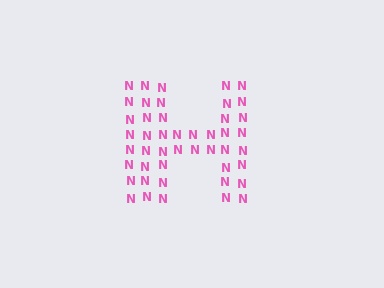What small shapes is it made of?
It is made of small letter N's.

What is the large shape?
The large shape is the letter H.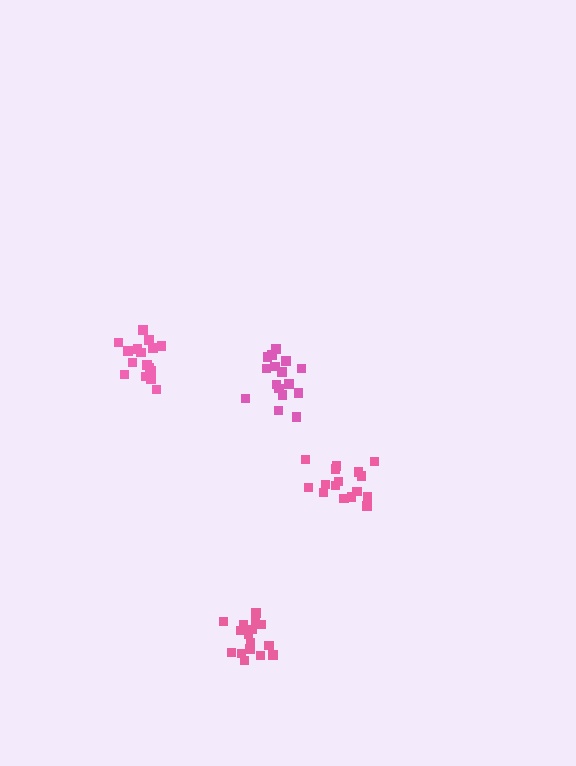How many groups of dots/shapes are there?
There are 4 groups.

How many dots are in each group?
Group 1: 16 dots, Group 2: 16 dots, Group 3: 16 dots, Group 4: 17 dots (65 total).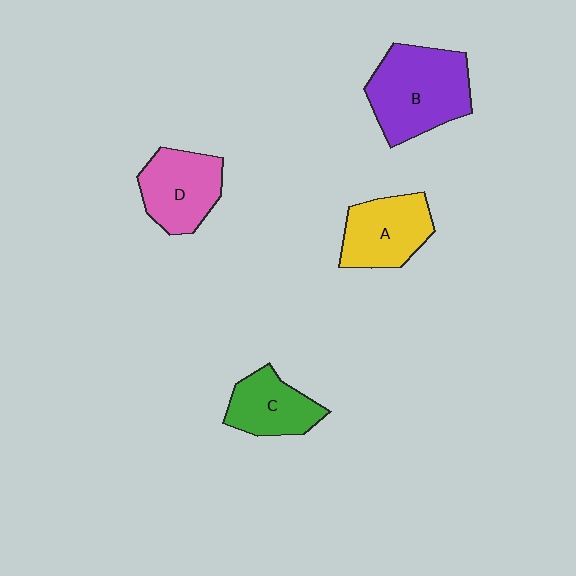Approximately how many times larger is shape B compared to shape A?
Approximately 1.4 times.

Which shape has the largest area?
Shape B (purple).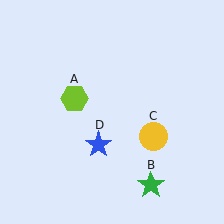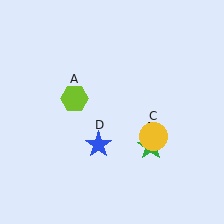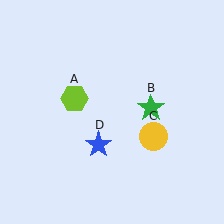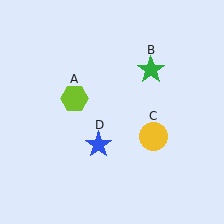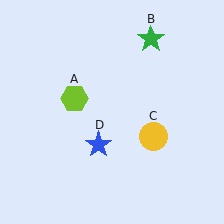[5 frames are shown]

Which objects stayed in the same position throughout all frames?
Lime hexagon (object A) and yellow circle (object C) and blue star (object D) remained stationary.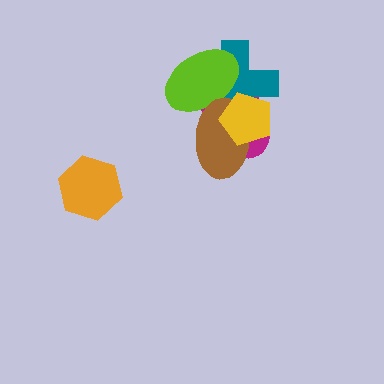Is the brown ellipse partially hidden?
Yes, it is partially covered by another shape.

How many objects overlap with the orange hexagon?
0 objects overlap with the orange hexagon.